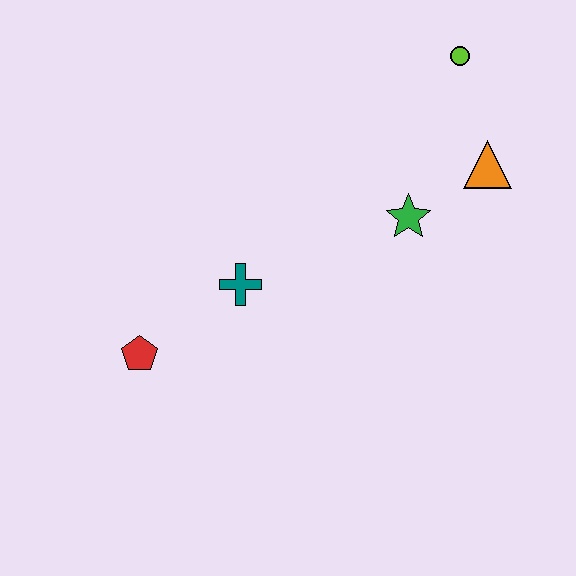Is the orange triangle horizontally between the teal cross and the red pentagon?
No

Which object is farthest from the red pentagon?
The lime circle is farthest from the red pentagon.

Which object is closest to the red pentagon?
The teal cross is closest to the red pentagon.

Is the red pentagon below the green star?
Yes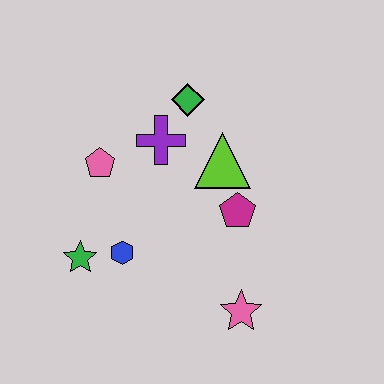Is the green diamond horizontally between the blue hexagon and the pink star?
Yes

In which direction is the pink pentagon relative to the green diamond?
The pink pentagon is to the left of the green diamond.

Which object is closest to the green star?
The blue hexagon is closest to the green star.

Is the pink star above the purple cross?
No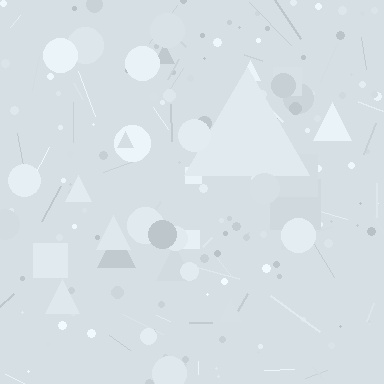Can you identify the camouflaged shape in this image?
The camouflaged shape is a triangle.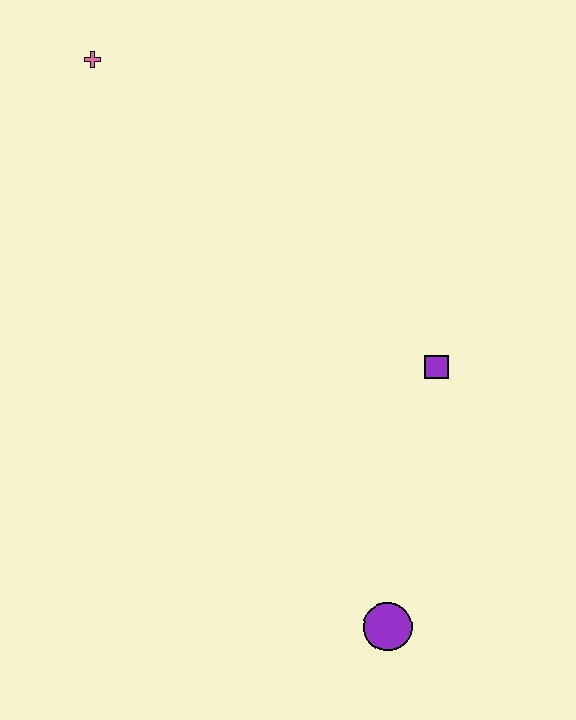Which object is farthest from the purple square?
The pink cross is farthest from the purple square.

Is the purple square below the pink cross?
Yes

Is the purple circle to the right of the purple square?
No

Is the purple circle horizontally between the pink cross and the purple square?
Yes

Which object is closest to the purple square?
The purple circle is closest to the purple square.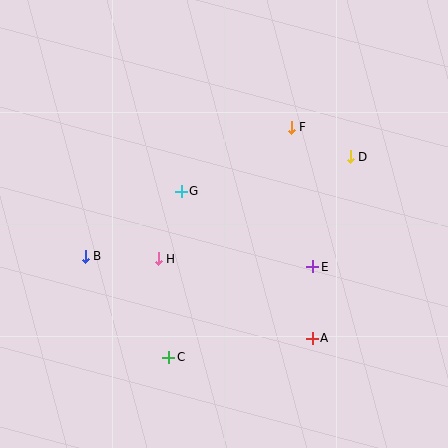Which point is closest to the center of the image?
Point G at (181, 191) is closest to the center.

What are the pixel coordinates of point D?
Point D is at (350, 157).